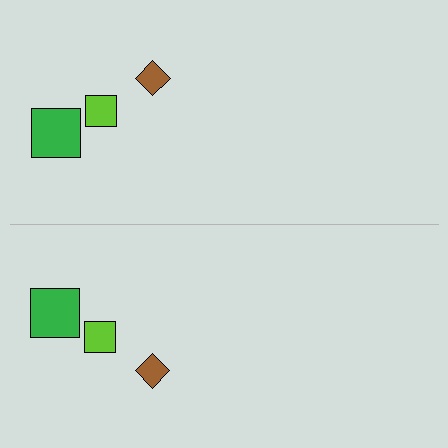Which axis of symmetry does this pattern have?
The pattern has a horizontal axis of symmetry running through the center of the image.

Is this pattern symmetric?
Yes, this pattern has bilateral (reflection) symmetry.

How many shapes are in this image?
There are 6 shapes in this image.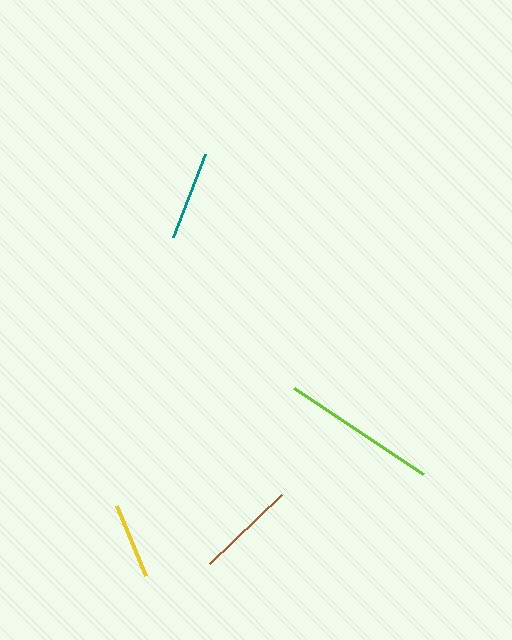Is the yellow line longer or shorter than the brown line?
The brown line is longer than the yellow line.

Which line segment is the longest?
The lime line is the longest at approximately 155 pixels.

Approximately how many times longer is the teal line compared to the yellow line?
The teal line is approximately 1.2 times the length of the yellow line.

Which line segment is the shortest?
The yellow line is the shortest at approximately 76 pixels.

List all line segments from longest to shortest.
From longest to shortest: lime, brown, teal, yellow.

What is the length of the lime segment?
The lime segment is approximately 155 pixels long.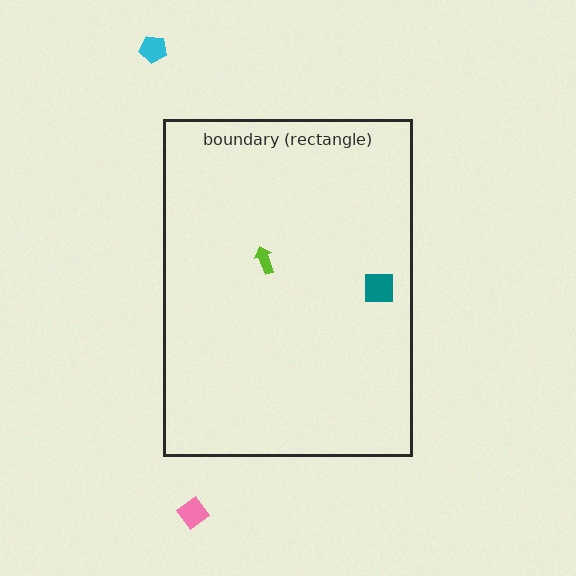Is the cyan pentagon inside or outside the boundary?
Outside.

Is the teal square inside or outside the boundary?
Inside.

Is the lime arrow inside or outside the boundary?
Inside.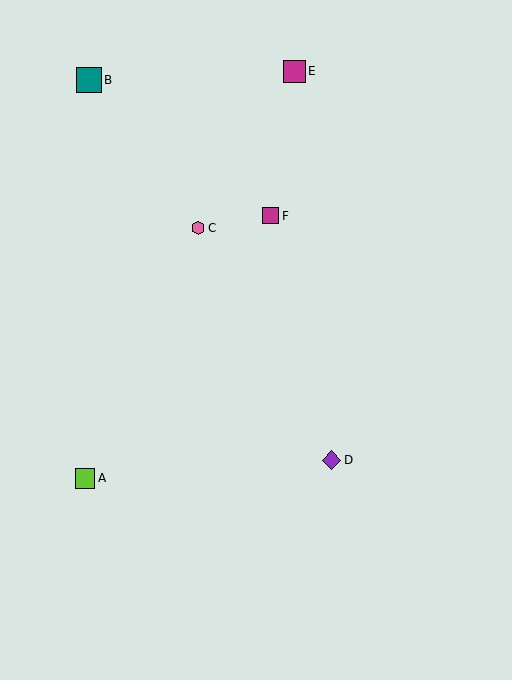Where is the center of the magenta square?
The center of the magenta square is at (270, 216).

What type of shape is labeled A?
Shape A is a lime square.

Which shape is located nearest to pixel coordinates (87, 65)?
The teal square (labeled B) at (89, 80) is nearest to that location.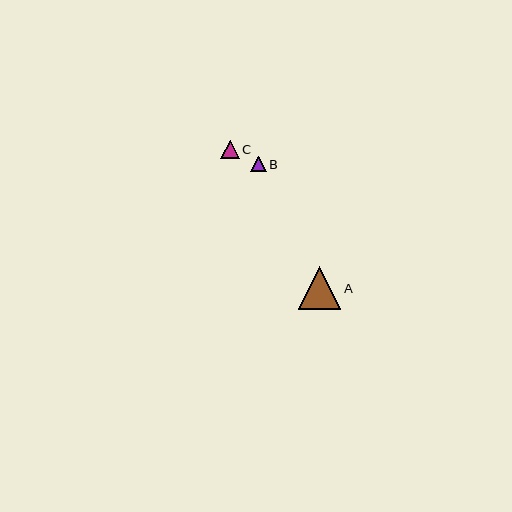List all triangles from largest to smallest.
From largest to smallest: A, C, B.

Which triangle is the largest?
Triangle A is the largest with a size of approximately 43 pixels.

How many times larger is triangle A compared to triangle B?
Triangle A is approximately 2.8 times the size of triangle B.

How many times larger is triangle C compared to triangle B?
Triangle C is approximately 1.2 times the size of triangle B.